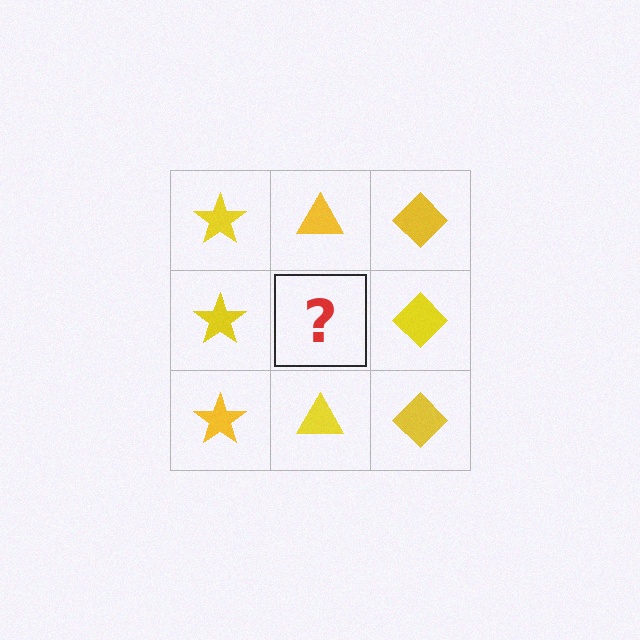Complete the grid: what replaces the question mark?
The question mark should be replaced with a yellow triangle.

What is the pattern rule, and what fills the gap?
The rule is that each column has a consistent shape. The gap should be filled with a yellow triangle.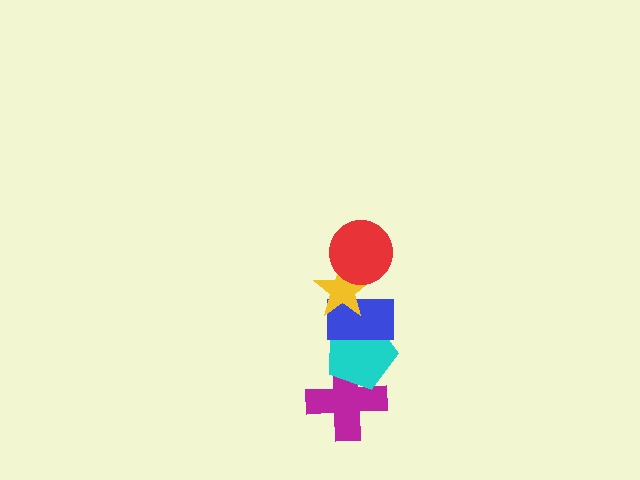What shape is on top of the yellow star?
The red circle is on top of the yellow star.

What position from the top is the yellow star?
The yellow star is 2nd from the top.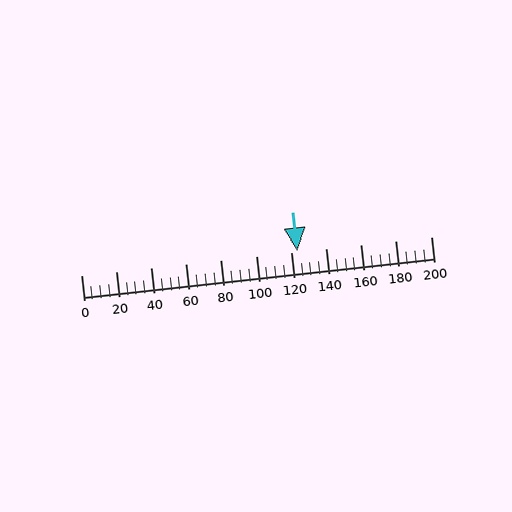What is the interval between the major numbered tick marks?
The major tick marks are spaced 20 units apart.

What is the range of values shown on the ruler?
The ruler shows values from 0 to 200.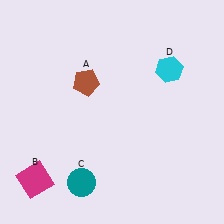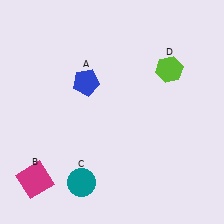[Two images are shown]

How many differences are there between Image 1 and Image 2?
There are 2 differences between the two images.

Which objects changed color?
A changed from brown to blue. D changed from cyan to lime.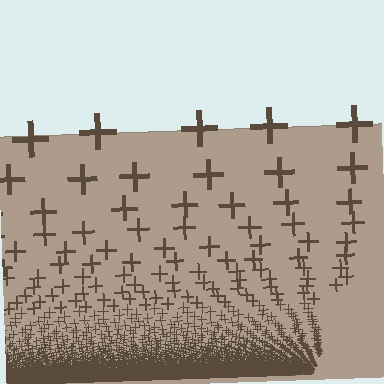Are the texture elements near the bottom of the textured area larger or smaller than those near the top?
Smaller. The gradient is inverted — elements near the bottom are smaller and denser.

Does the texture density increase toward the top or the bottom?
Density increases toward the bottom.